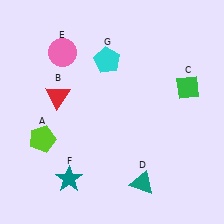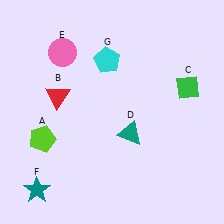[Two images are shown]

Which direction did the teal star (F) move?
The teal star (F) moved left.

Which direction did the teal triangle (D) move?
The teal triangle (D) moved up.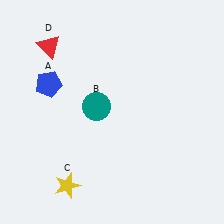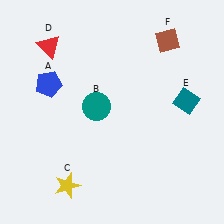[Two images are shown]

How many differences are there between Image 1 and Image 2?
There are 2 differences between the two images.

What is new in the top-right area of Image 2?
A teal diamond (E) was added in the top-right area of Image 2.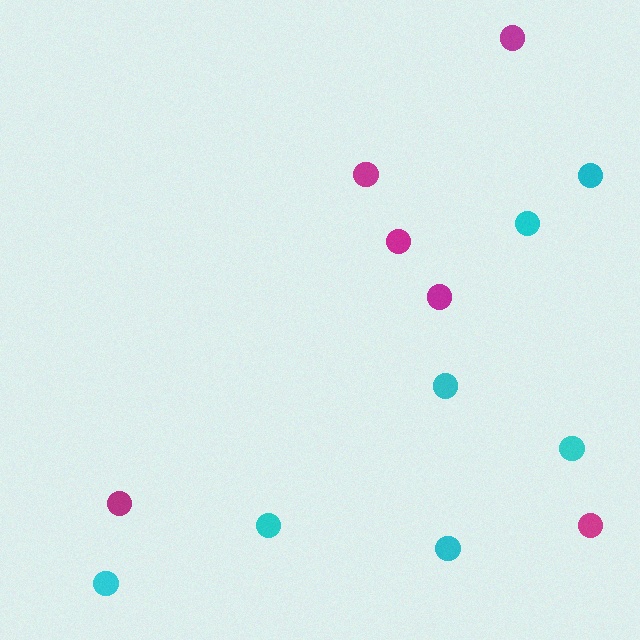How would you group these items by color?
There are 2 groups: one group of magenta circles (6) and one group of cyan circles (7).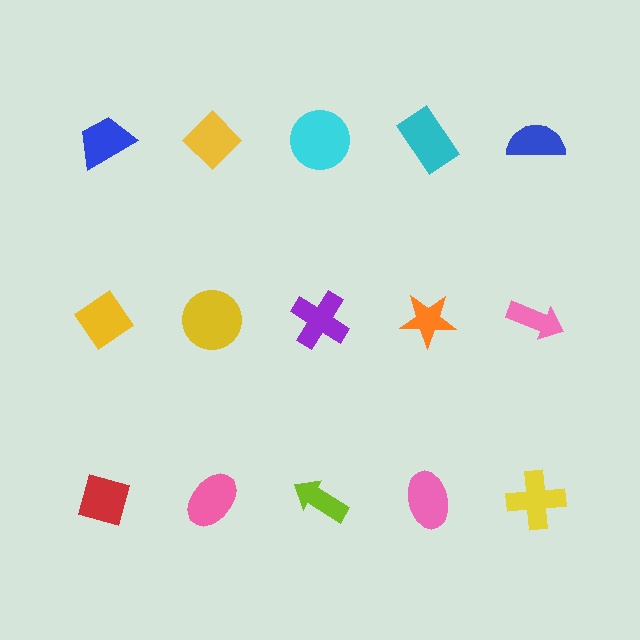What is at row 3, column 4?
A pink ellipse.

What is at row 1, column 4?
A cyan rectangle.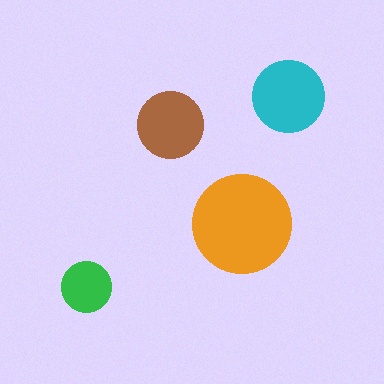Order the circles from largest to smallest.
the orange one, the cyan one, the brown one, the green one.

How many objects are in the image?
There are 4 objects in the image.